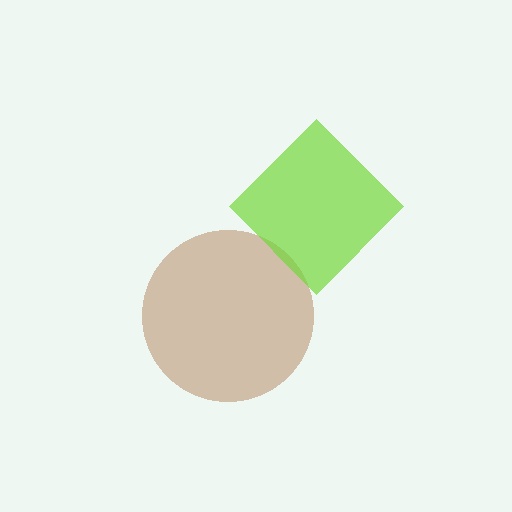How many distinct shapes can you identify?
There are 2 distinct shapes: a brown circle, a lime diamond.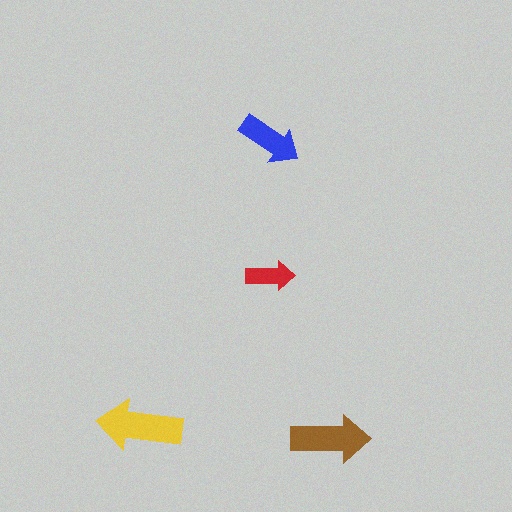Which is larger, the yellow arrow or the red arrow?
The yellow one.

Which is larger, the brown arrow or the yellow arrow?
The yellow one.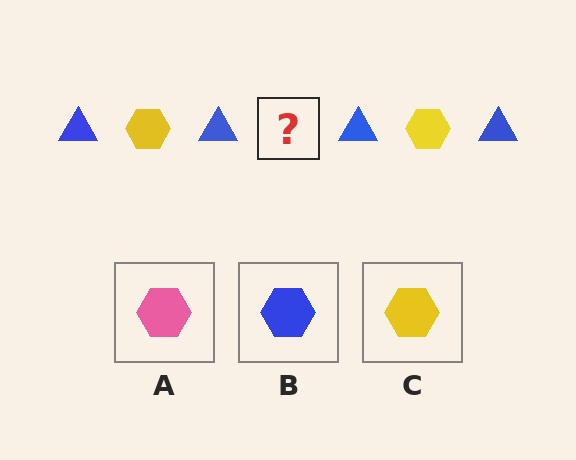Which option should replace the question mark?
Option C.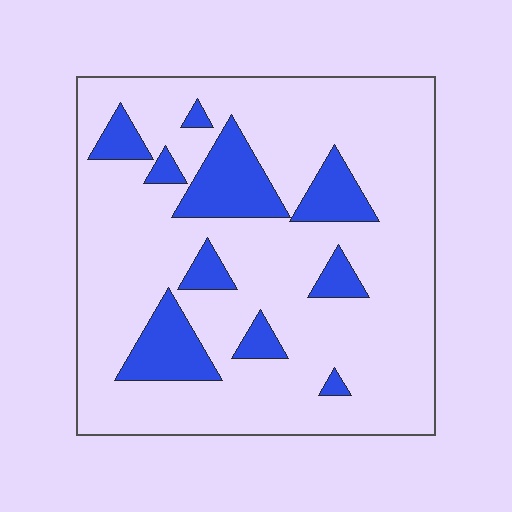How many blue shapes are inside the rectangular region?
10.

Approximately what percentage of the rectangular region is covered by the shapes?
Approximately 20%.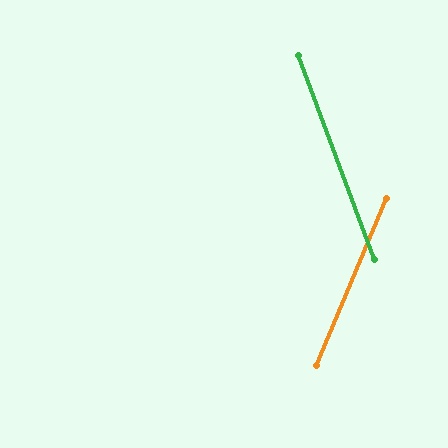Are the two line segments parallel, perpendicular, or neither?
Neither parallel nor perpendicular — they differ by about 43°.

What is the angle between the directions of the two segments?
Approximately 43 degrees.